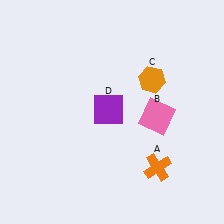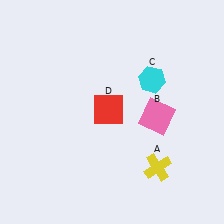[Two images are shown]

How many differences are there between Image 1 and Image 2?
There are 3 differences between the two images.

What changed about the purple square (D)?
In Image 1, D is purple. In Image 2, it changed to red.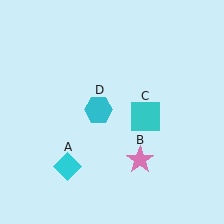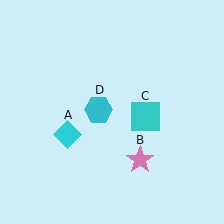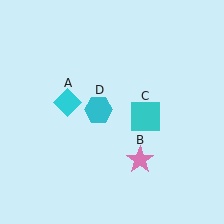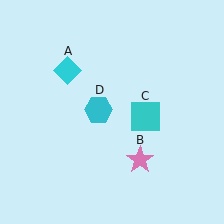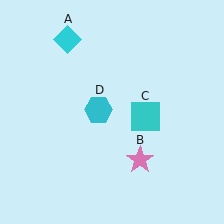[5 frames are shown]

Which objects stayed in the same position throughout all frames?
Pink star (object B) and cyan square (object C) and cyan hexagon (object D) remained stationary.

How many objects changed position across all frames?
1 object changed position: cyan diamond (object A).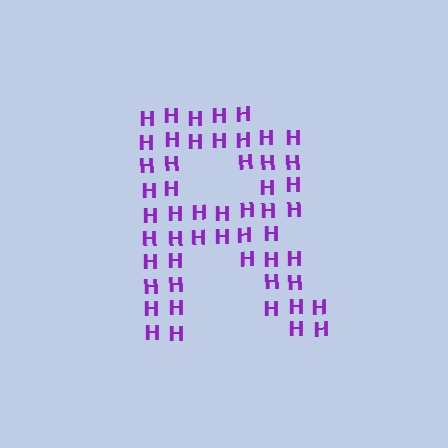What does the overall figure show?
The overall figure shows the letter R.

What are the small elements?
The small elements are letter H's.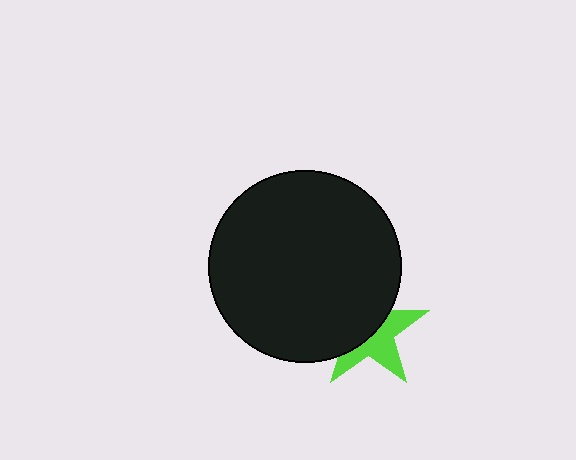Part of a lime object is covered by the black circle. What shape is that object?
It is a star.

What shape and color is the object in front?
The object in front is a black circle.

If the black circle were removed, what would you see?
You would see the complete lime star.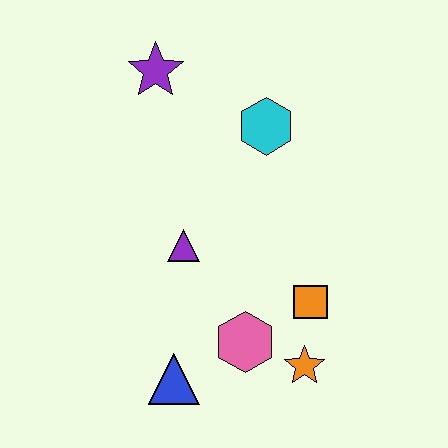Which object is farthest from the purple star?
The orange star is farthest from the purple star.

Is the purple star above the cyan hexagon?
Yes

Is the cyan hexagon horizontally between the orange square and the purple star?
Yes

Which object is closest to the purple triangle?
The pink hexagon is closest to the purple triangle.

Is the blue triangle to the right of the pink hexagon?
No